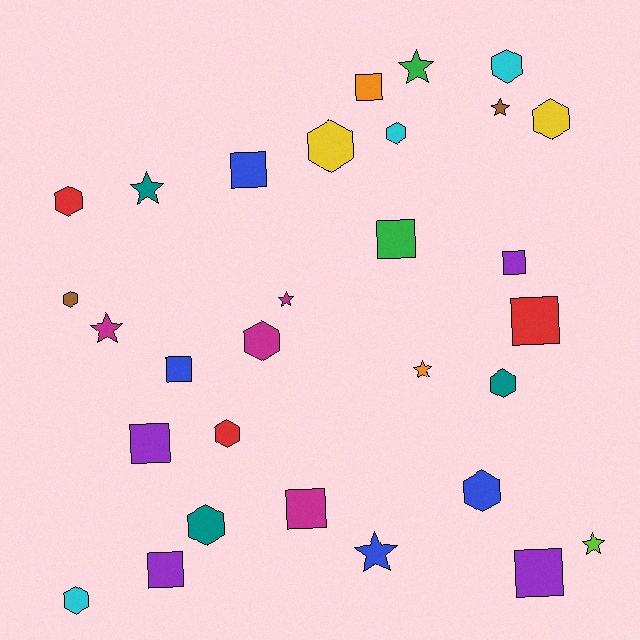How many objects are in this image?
There are 30 objects.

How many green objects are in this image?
There are 2 green objects.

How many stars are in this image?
There are 8 stars.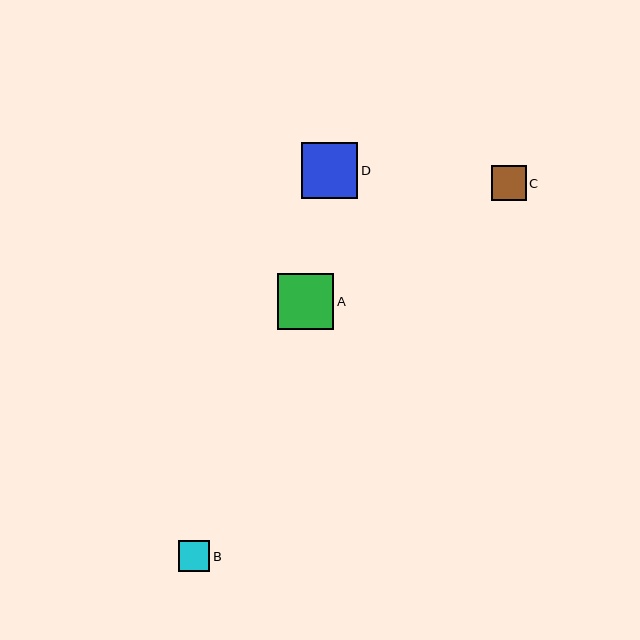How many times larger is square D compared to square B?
Square D is approximately 1.8 times the size of square B.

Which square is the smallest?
Square B is the smallest with a size of approximately 31 pixels.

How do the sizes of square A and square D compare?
Square A and square D are approximately the same size.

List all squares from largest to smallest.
From largest to smallest: A, D, C, B.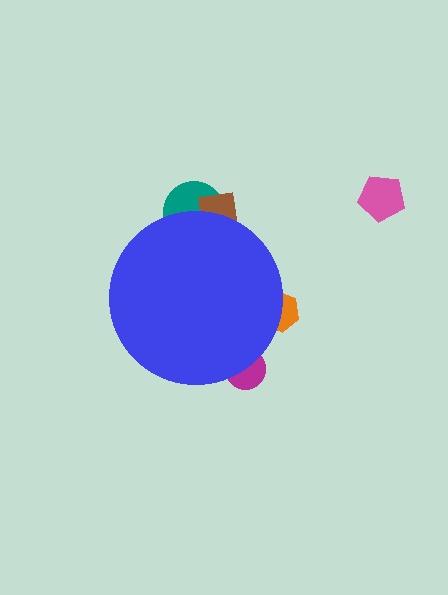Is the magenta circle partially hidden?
Yes, the magenta circle is partially hidden behind the blue circle.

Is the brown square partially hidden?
Yes, the brown square is partially hidden behind the blue circle.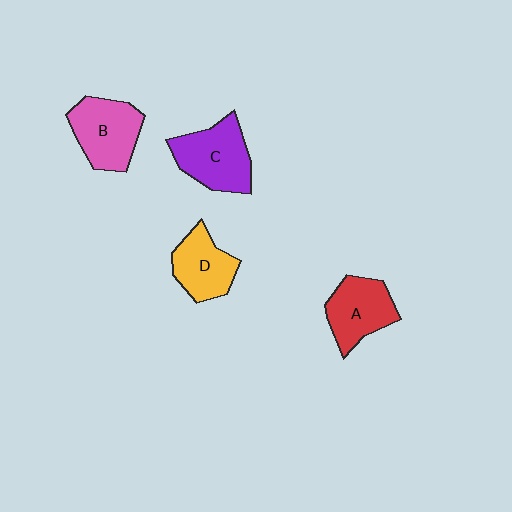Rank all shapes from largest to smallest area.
From largest to smallest: C (purple), B (pink), A (red), D (yellow).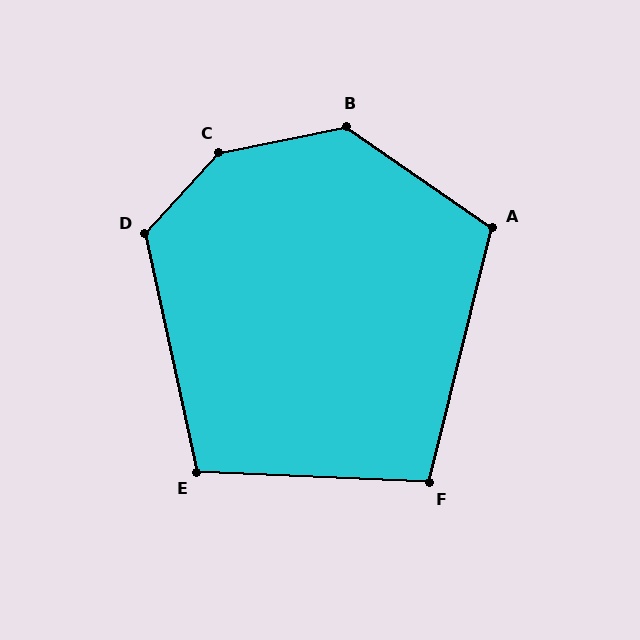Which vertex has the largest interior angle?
C, at approximately 144 degrees.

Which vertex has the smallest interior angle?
F, at approximately 101 degrees.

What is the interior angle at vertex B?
Approximately 133 degrees (obtuse).